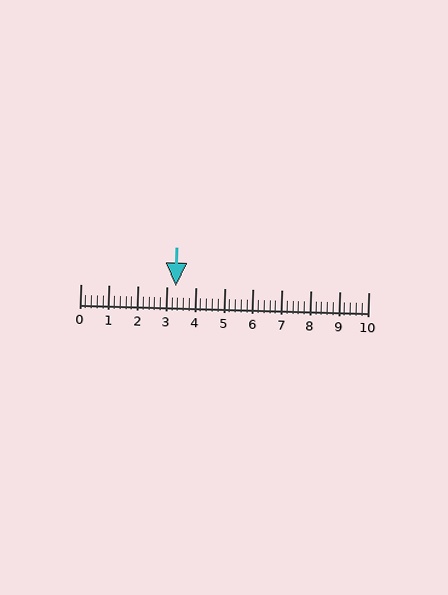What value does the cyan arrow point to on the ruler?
The cyan arrow points to approximately 3.3.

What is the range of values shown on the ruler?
The ruler shows values from 0 to 10.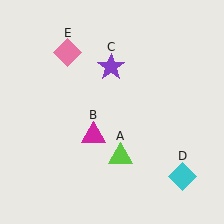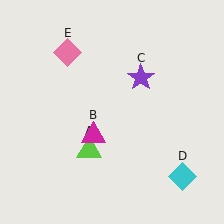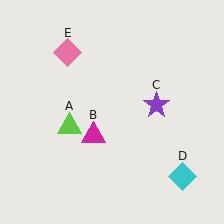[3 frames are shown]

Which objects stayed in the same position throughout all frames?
Magenta triangle (object B) and cyan diamond (object D) and pink diamond (object E) remained stationary.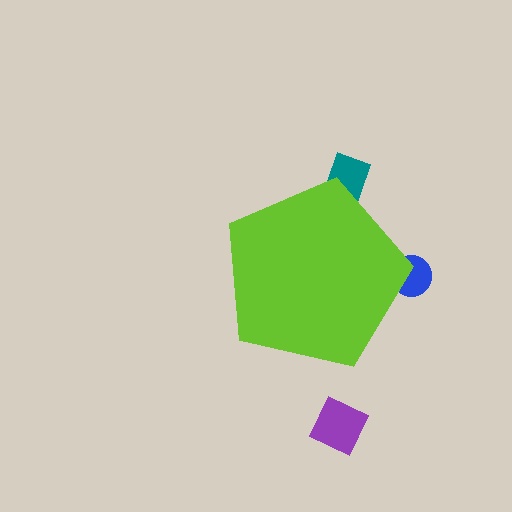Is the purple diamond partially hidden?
No, the purple diamond is fully visible.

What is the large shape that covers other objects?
A lime pentagon.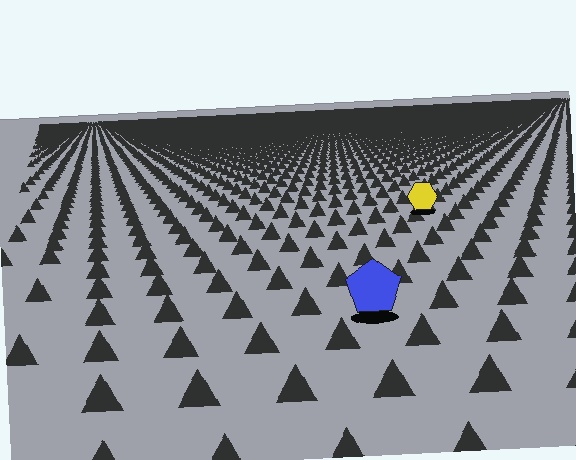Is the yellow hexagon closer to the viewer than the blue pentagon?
No. The blue pentagon is closer — you can tell from the texture gradient: the ground texture is coarser near it.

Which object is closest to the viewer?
The blue pentagon is closest. The texture marks near it are larger and more spread out.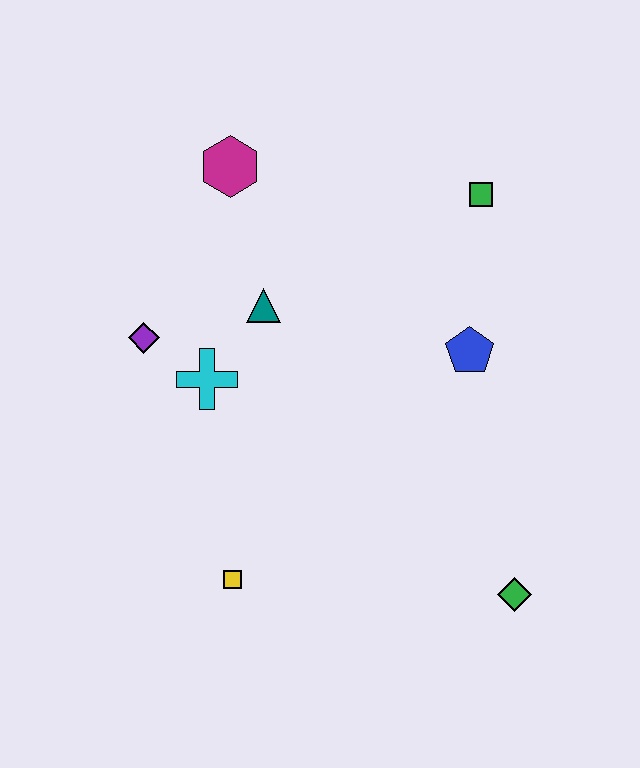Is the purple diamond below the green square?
Yes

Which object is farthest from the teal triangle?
The green diamond is farthest from the teal triangle.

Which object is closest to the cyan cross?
The purple diamond is closest to the cyan cross.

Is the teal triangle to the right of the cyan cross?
Yes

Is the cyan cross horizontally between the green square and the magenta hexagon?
No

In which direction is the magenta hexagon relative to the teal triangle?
The magenta hexagon is above the teal triangle.